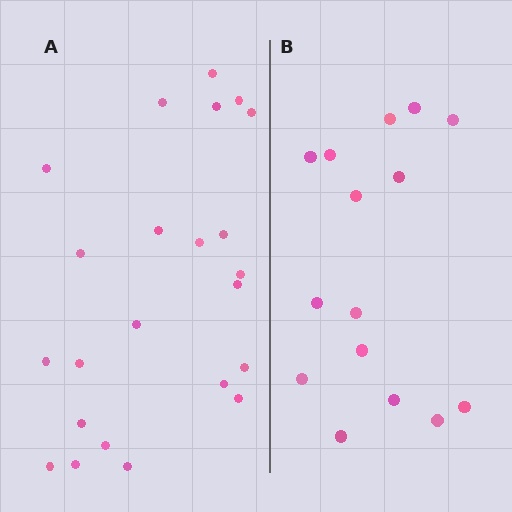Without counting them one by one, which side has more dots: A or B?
Region A (the left region) has more dots.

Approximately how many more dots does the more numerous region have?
Region A has roughly 8 or so more dots than region B.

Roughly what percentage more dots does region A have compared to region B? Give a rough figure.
About 55% more.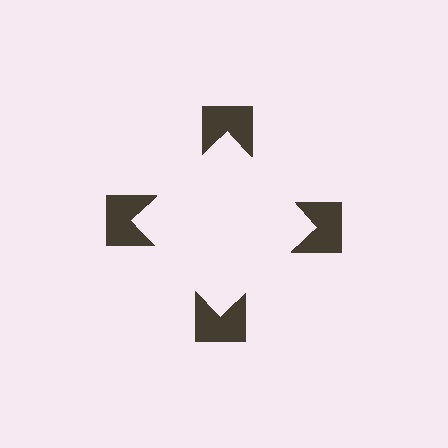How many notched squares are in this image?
There are 4 — one at each vertex of the illusory square.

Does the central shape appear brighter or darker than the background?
It typically appears slightly brighter than the background, even though no actual brightness change is drawn.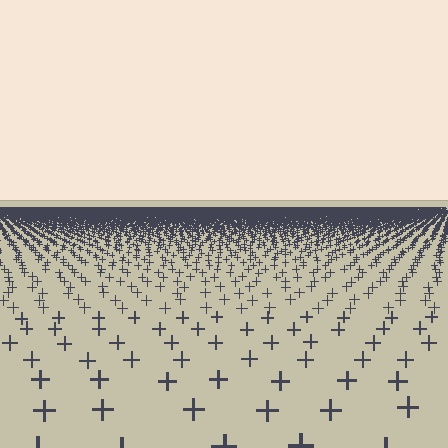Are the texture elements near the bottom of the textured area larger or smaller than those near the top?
Larger. Near the bottom, elements are closer to the viewer and appear at a bigger on-screen size.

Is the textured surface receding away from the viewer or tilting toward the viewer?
The surface is receding away from the viewer. Texture elements get smaller and denser toward the top.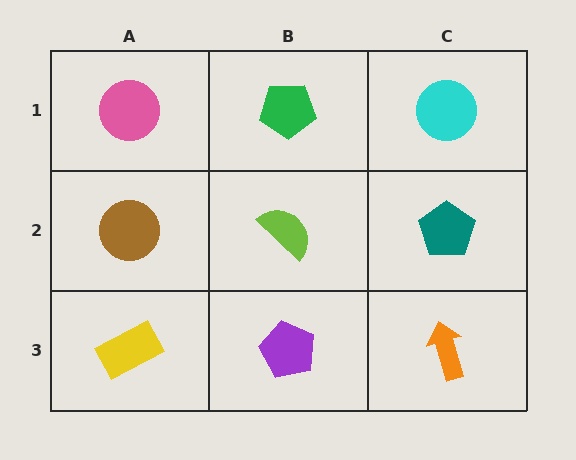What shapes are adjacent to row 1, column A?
A brown circle (row 2, column A), a green pentagon (row 1, column B).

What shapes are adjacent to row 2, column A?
A pink circle (row 1, column A), a yellow rectangle (row 3, column A), a lime semicircle (row 2, column B).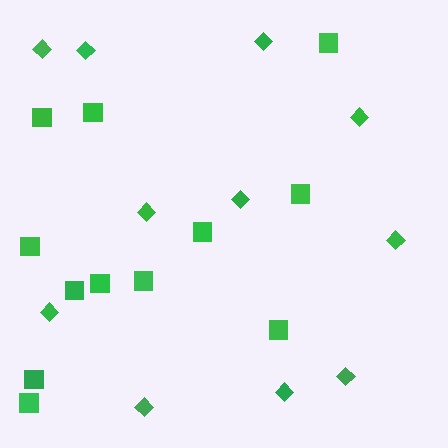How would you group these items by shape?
There are 2 groups: one group of squares (12) and one group of diamonds (11).